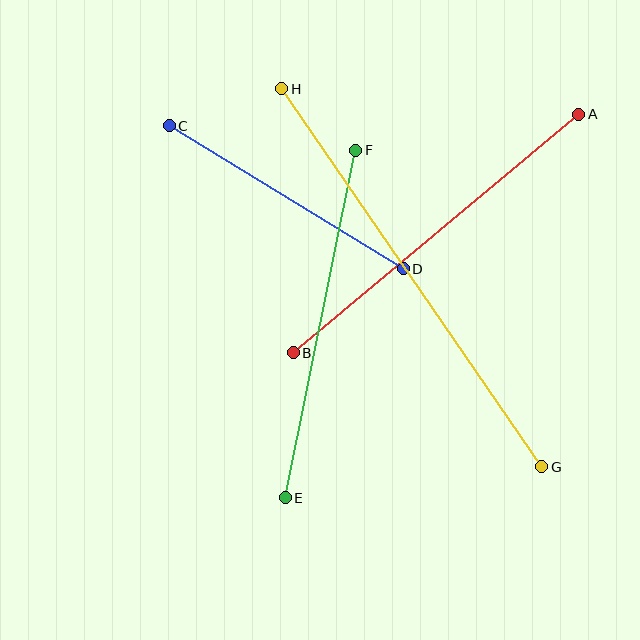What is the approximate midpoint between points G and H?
The midpoint is at approximately (412, 278) pixels.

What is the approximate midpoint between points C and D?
The midpoint is at approximately (286, 197) pixels.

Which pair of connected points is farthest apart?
Points G and H are farthest apart.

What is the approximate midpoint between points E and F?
The midpoint is at approximately (321, 324) pixels.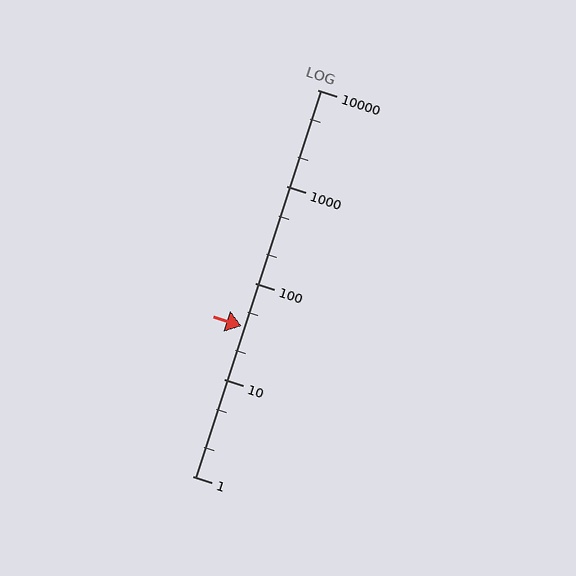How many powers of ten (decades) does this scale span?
The scale spans 4 decades, from 1 to 10000.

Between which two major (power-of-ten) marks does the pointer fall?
The pointer is between 10 and 100.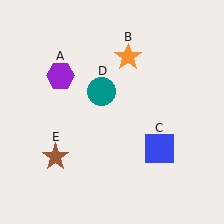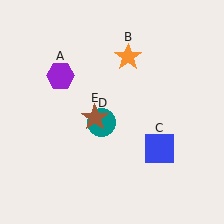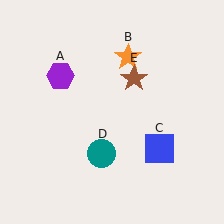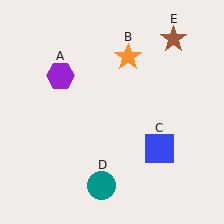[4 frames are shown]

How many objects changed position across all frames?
2 objects changed position: teal circle (object D), brown star (object E).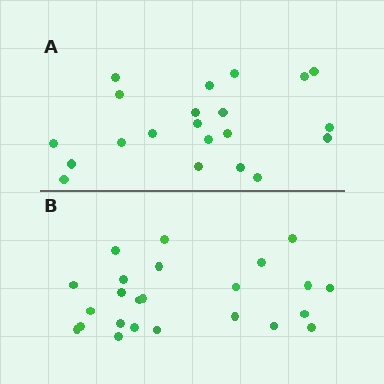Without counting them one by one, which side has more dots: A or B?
Region B (the bottom region) has more dots.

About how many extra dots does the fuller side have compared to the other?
Region B has just a few more — roughly 2 or 3 more dots than region A.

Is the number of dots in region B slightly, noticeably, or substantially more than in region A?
Region B has only slightly more — the two regions are fairly close. The ratio is roughly 1.1 to 1.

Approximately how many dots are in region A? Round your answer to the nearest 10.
About 20 dots. (The exact count is 21, which rounds to 20.)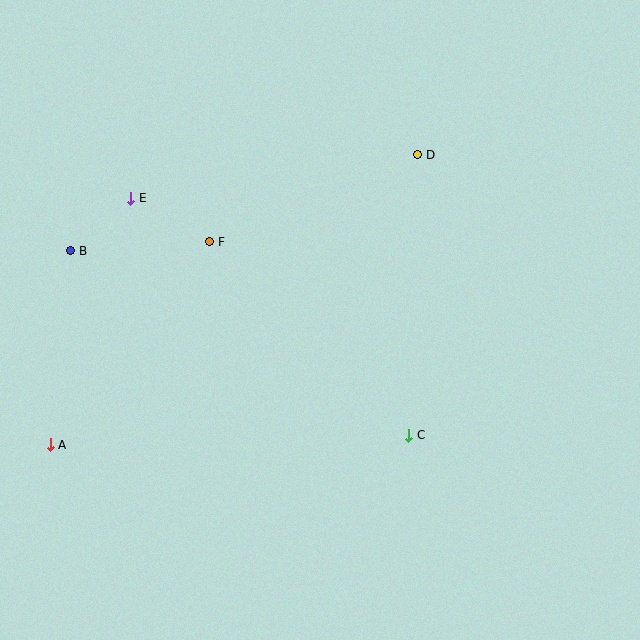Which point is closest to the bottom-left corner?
Point A is closest to the bottom-left corner.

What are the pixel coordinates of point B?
Point B is at (71, 251).